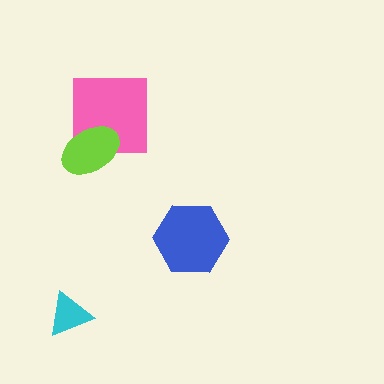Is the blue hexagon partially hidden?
No, no other shape covers it.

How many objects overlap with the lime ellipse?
1 object overlaps with the lime ellipse.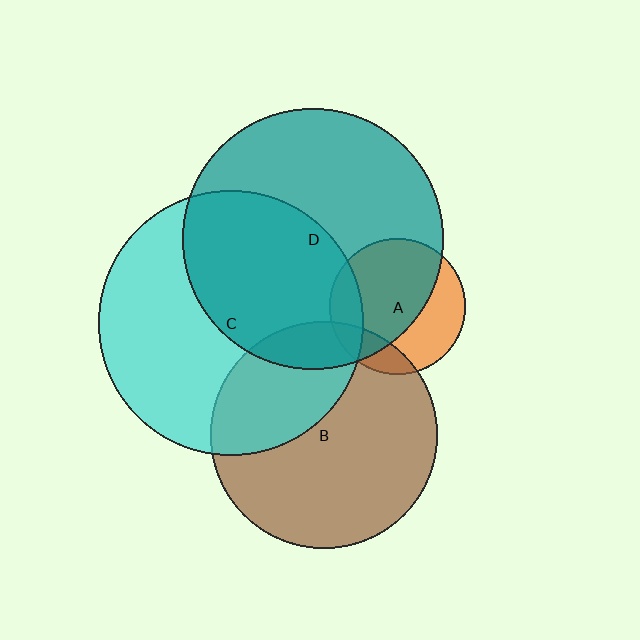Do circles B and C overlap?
Yes.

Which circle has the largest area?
Circle C (cyan).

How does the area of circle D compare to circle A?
Approximately 3.7 times.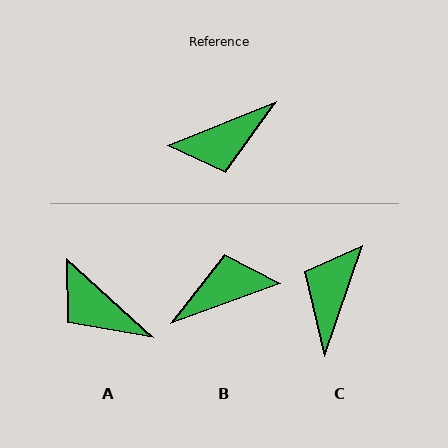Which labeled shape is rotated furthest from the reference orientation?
B, about 178 degrees away.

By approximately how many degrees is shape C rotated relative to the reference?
Approximately 131 degrees clockwise.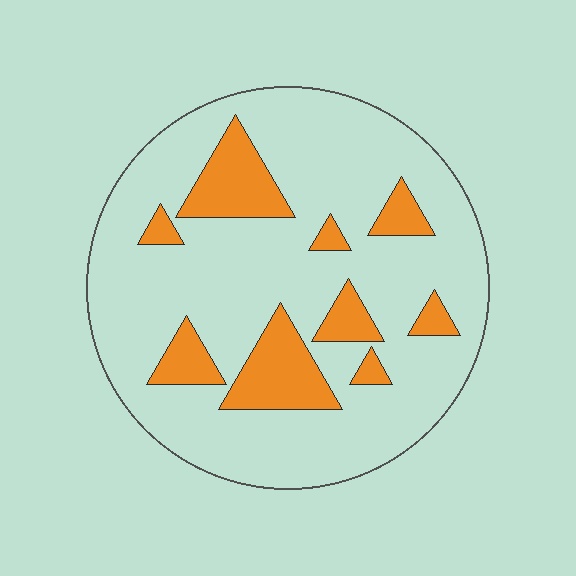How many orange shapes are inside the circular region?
9.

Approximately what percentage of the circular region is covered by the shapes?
Approximately 20%.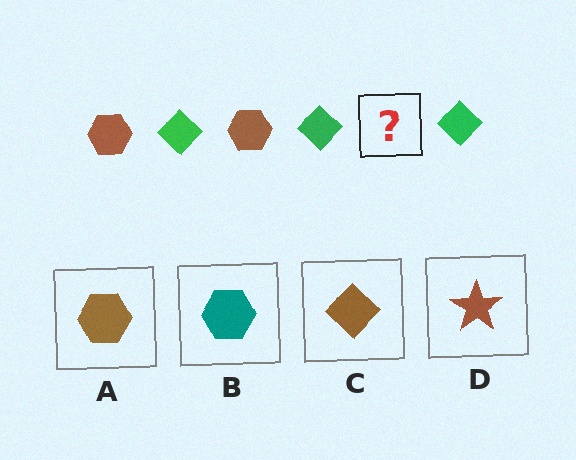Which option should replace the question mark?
Option A.